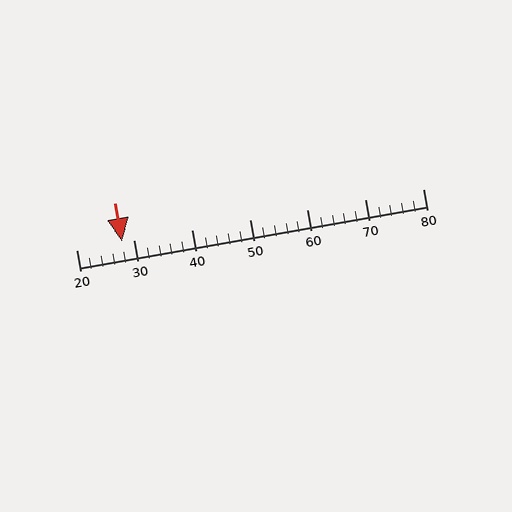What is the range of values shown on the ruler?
The ruler shows values from 20 to 80.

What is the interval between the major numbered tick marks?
The major tick marks are spaced 10 units apart.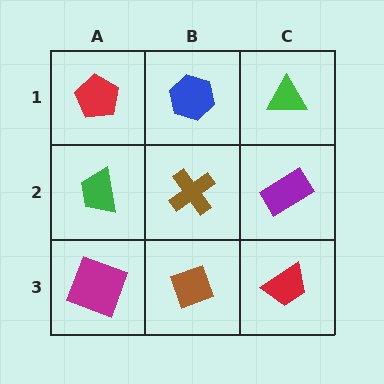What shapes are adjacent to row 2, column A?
A red pentagon (row 1, column A), a magenta square (row 3, column A), a brown cross (row 2, column B).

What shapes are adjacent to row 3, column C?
A purple rectangle (row 2, column C), a brown diamond (row 3, column B).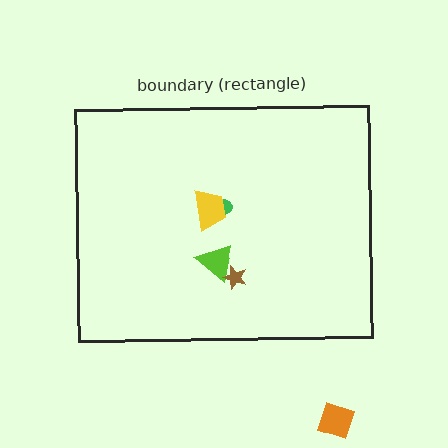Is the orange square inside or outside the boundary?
Outside.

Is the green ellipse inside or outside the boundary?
Inside.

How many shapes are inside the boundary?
4 inside, 1 outside.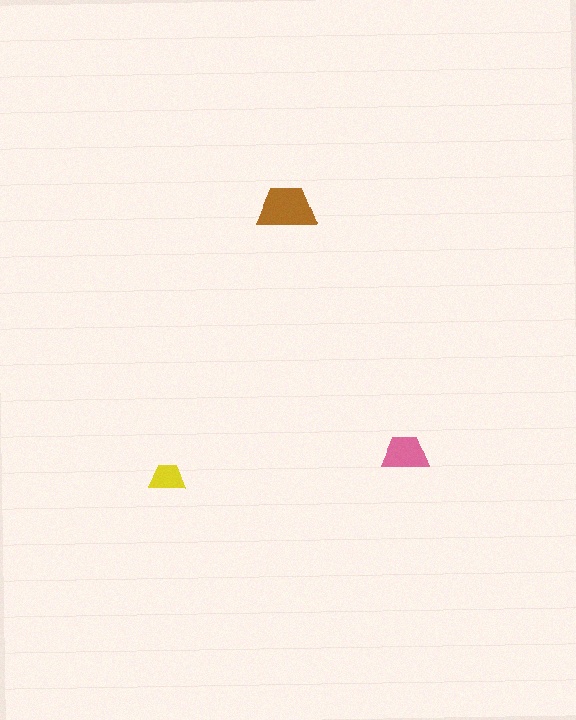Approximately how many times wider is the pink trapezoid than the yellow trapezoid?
About 1.5 times wider.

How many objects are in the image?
There are 3 objects in the image.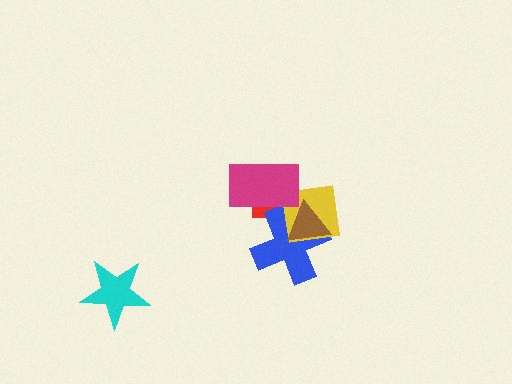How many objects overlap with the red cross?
4 objects overlap with the red cross.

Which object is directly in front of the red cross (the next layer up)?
The blue cross is directly in front of the red cross.